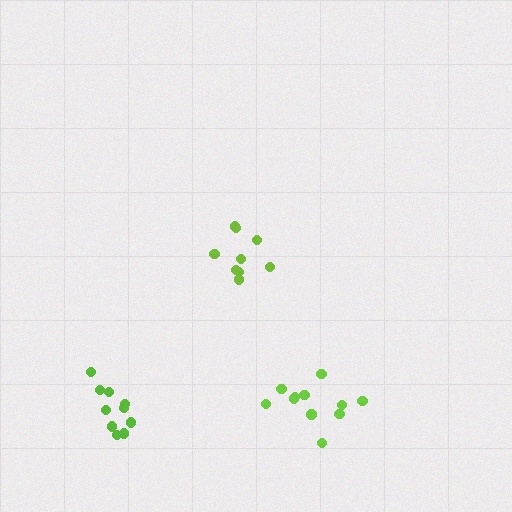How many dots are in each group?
Group 1: 9 dots, Group 2: 11 dots, Group 3: 10 dots (30 total).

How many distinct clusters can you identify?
There are 3 distinct clusters.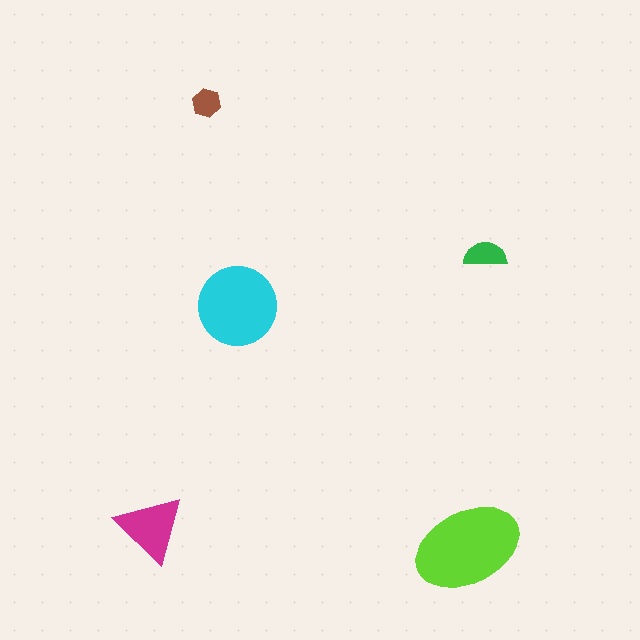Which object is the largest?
The lime ellipse.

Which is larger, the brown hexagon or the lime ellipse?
The lime ellipse.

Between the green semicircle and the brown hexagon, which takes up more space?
The green semicircle.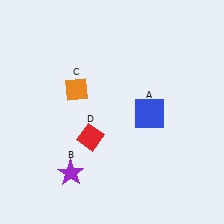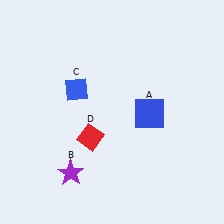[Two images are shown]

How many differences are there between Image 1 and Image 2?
There is 1 difference between the two images.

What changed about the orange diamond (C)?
In Image 1, C is orange. In Image 2, it changed to blue.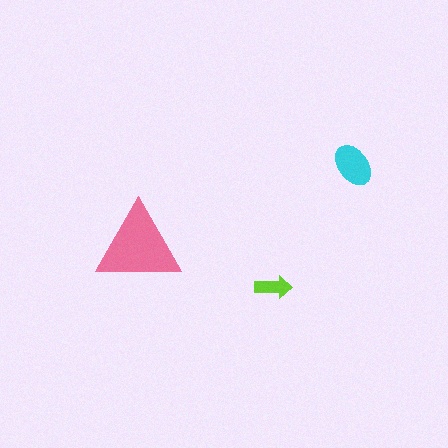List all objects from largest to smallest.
The pink triangle, the cyan ellipse, the lime arrow.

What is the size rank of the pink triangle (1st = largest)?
1st.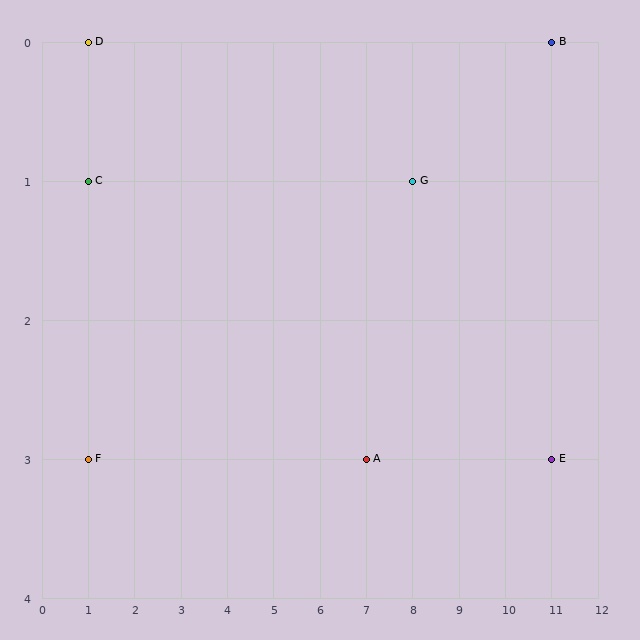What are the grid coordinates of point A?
Point A is at grid coordinates (7, 3).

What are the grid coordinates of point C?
Point C is at grid coordinates (1, 1).